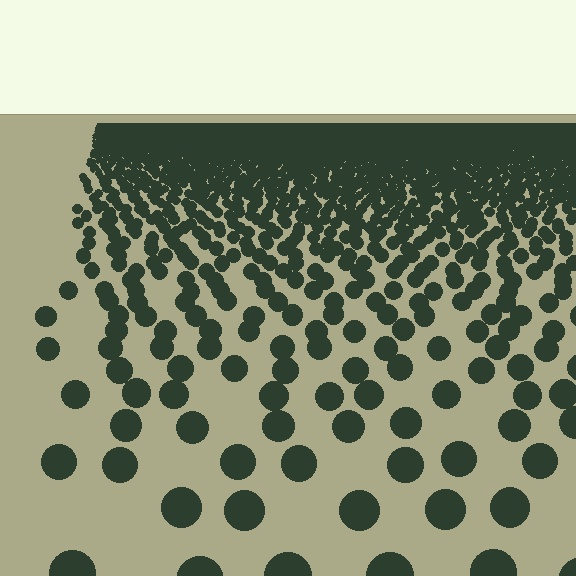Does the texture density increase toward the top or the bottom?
Density increases toward the top.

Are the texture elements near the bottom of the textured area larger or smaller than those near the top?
Larger. Near the bottom, elements are closer to the viewer and appear at a bigger on-screen size.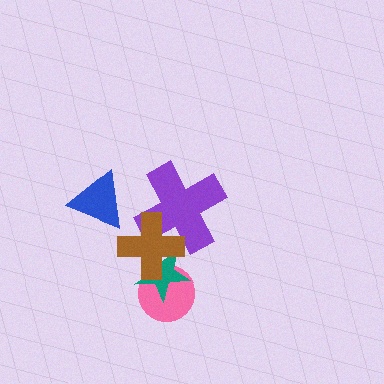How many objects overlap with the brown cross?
3 objects overlap with the brown cross.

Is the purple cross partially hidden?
Yes, it is partially covered by another shape.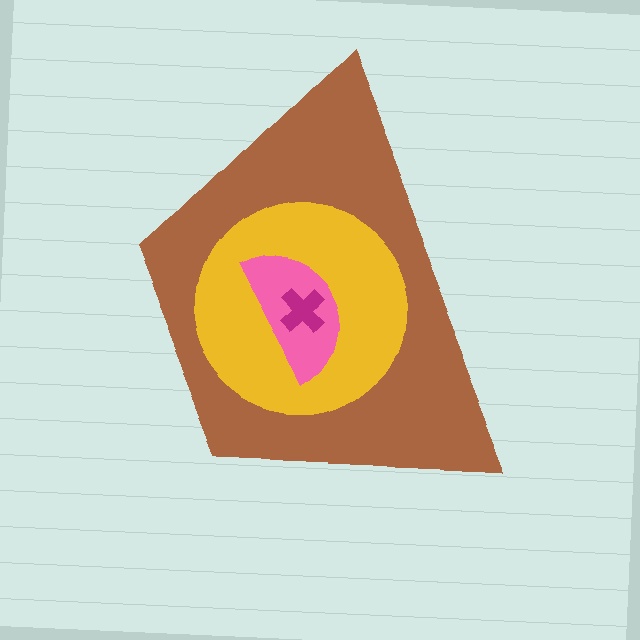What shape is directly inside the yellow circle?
The pink semicircle.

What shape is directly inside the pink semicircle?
The magenta cross.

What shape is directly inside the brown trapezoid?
The yellow circle.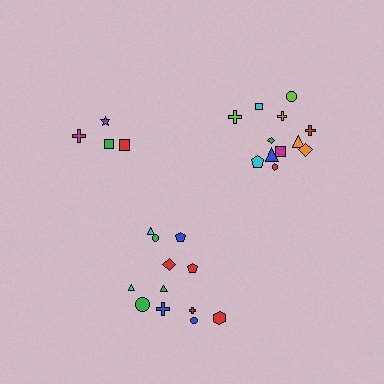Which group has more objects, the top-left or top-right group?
The top-right group.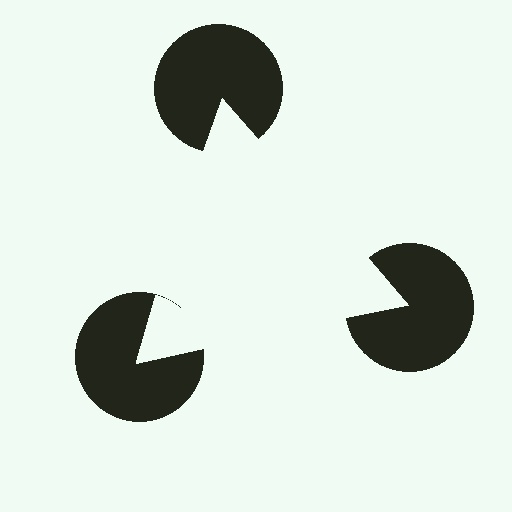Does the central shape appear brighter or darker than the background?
It typically appears slightly brighter than the background, even though no actual brightness change is drawn.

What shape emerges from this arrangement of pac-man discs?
An illusory triangle — its edges are inferred from the aligned wedge cuts in the pac-man discs, not physically drawn.